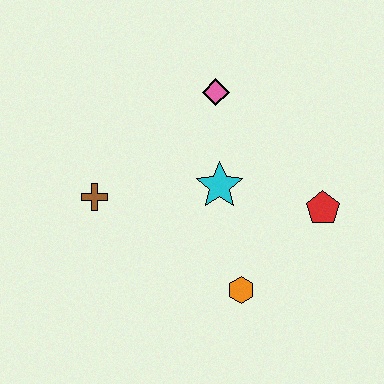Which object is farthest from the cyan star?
The brown cross is farthest from the cyan star.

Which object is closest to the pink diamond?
The cyan star is closest to the pink diamond.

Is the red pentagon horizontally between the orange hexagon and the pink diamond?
No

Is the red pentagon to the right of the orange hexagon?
Yes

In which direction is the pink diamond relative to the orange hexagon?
The pink diamond is above the orange hexagon.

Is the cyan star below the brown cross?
No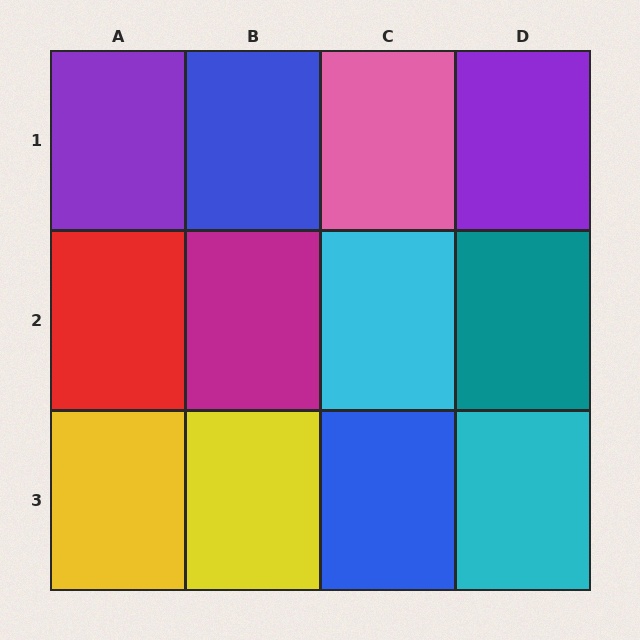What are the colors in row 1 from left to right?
Purple, blue, pink, purple.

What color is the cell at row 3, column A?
Yellow.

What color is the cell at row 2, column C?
Cyan.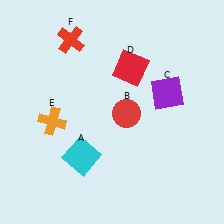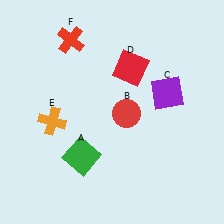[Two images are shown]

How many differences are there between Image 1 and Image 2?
There is 1 difference between the two images.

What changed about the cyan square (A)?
In Image 1, A is cyan. In Image 2, it changed to green.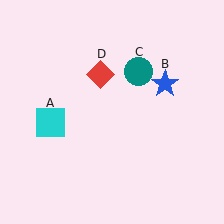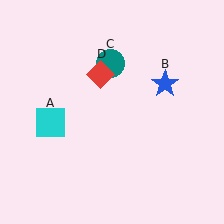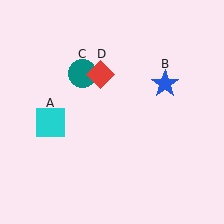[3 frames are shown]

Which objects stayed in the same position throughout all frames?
Cyan square (object A) and blue star (object B) and red diamond (object D) remained stationary.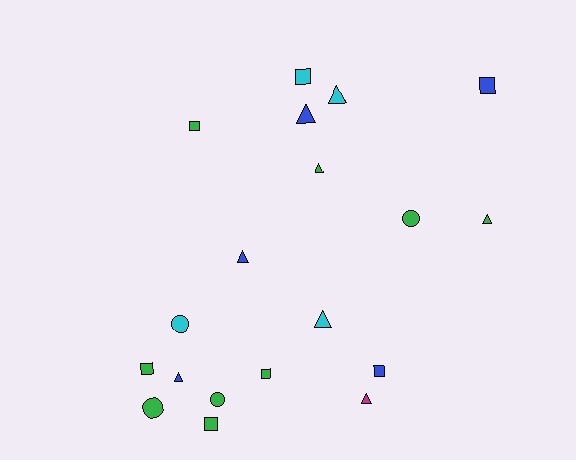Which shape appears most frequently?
Triangle, with 8 objects.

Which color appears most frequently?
Green, with 9 objects.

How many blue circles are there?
There are no blue circles.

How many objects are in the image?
There are 19 objects.